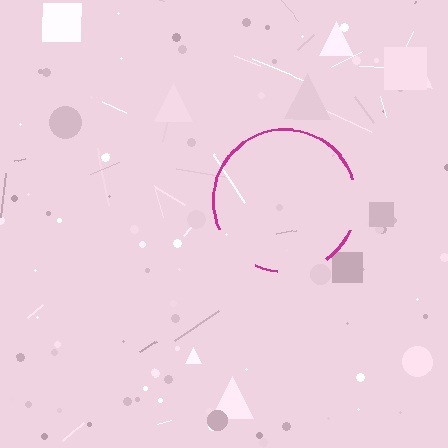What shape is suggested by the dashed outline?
The dashed outline suggests a circle.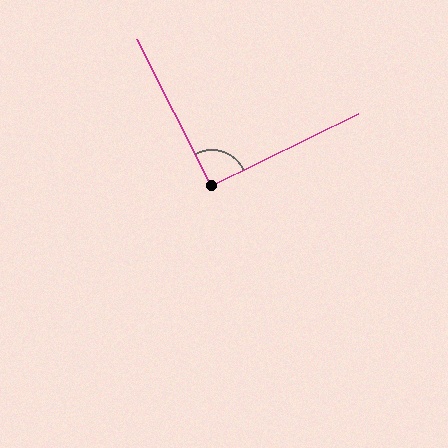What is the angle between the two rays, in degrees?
Approximately 91 degrees.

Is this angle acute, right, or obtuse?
It is approximately a right angle.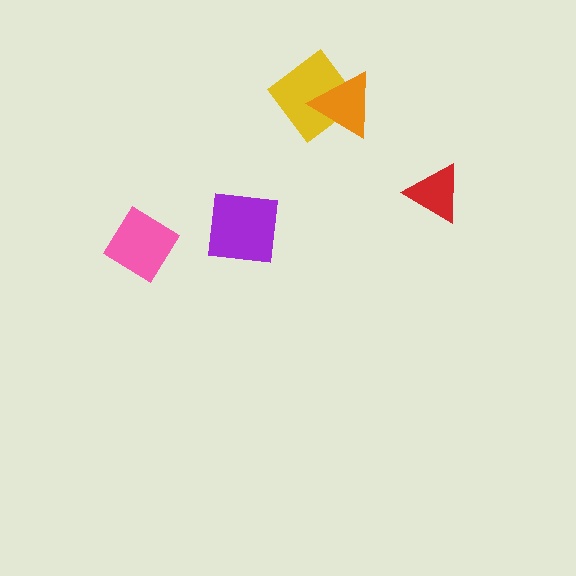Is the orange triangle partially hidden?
No, no other shape covers it.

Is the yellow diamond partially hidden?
Yes, it is partially covered by another shape.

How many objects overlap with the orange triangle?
1 object overlaps with the orange triangle.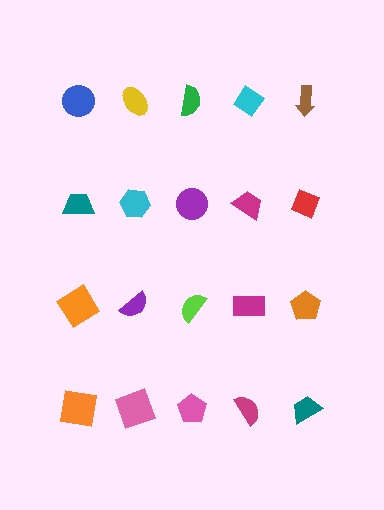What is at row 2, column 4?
A magenta trapezoid.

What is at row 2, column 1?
A teal trapezoid.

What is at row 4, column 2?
A pink square.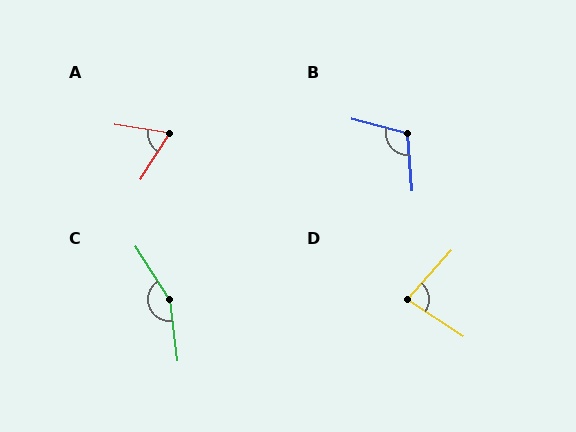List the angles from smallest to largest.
A (66°), D (81°), B (110°), C (154°).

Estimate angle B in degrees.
Approximately 110 degrees.